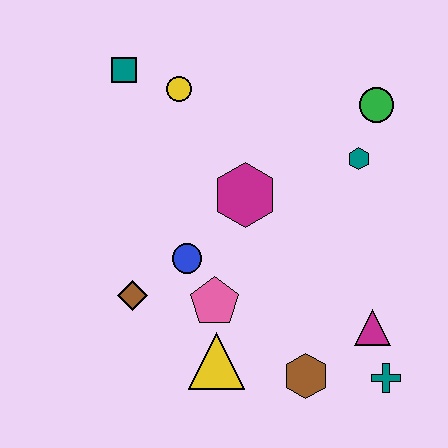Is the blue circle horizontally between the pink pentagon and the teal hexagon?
No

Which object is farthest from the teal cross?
The teal square is farthest from the teal cross.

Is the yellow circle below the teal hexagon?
No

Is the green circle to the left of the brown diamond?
No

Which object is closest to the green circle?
The teal hexagon is closest to the green circle.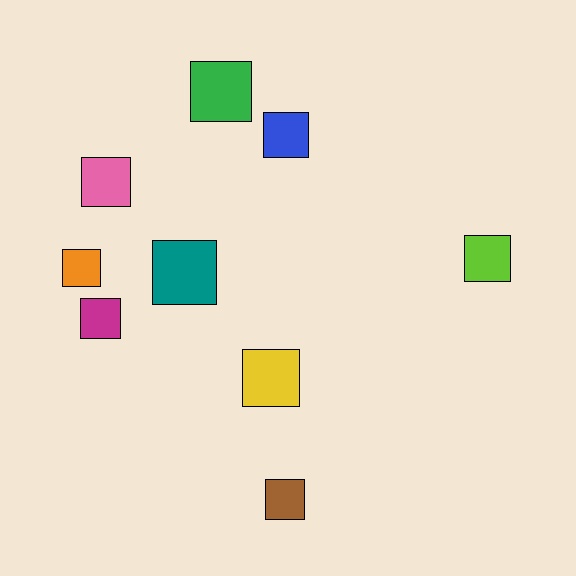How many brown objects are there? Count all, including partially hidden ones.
There is 1 brown object.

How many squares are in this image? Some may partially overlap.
There are 9 squares.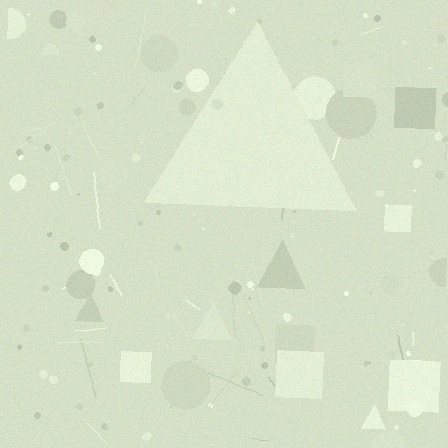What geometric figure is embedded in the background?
A triangle is embedded in the background.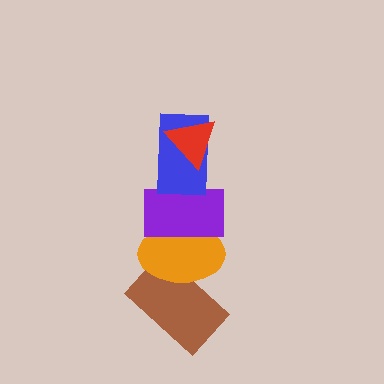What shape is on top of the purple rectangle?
The blue rectangle is on top of the purple rectangle.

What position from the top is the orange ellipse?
The orange ellipse is 4th from the top.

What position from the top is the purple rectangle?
The purple rectangle is 3rd from the top.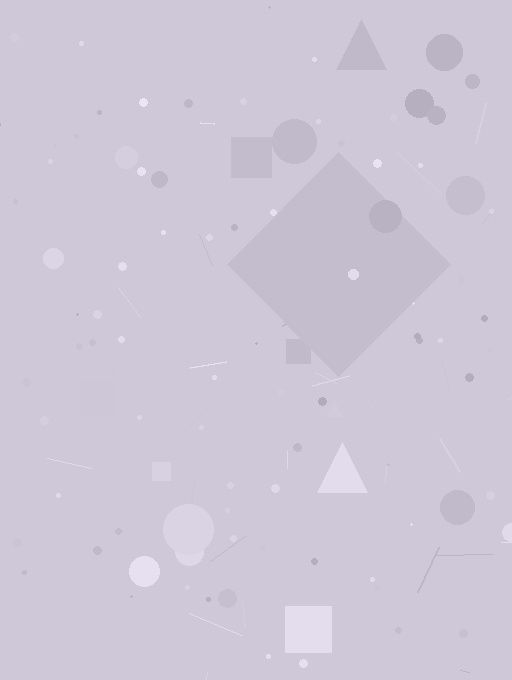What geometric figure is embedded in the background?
A diamond is embedded in the background.